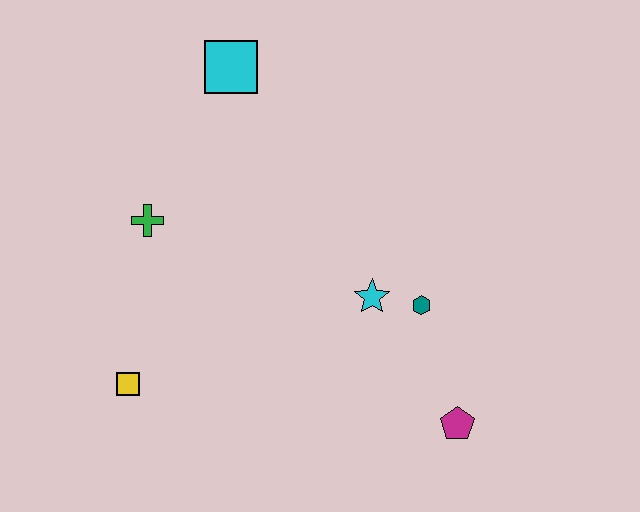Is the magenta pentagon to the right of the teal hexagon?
Yes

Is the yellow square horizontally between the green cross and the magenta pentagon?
No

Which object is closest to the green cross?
The yellow square is closest to the green cross.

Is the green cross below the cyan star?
No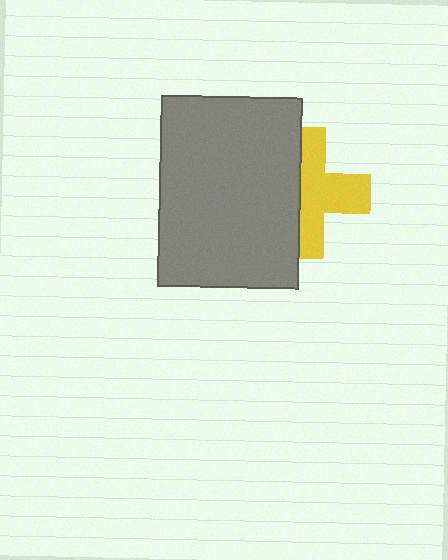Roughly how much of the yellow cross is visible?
About half of it is visible (roughly 56%).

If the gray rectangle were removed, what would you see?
You would see the complete yellow cross.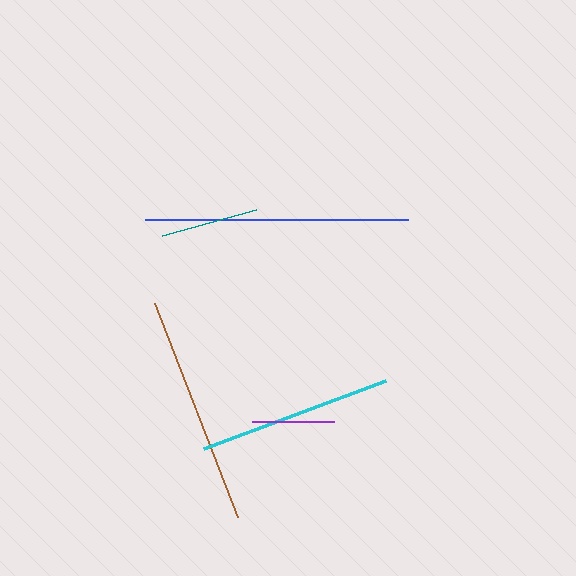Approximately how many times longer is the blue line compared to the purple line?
The blue line is approximately 3.2 times the length of the purple line.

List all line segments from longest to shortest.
From longest to shortest: blue, brown, cyan, teal, purple.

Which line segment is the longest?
The blue line is the longest at approximately 263 pixels.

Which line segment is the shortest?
The purple line is the shortest at approximately 81 pixels.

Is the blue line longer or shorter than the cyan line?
The blue line is longer than the cyan line.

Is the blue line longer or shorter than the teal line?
The blue line is longer than the teal line.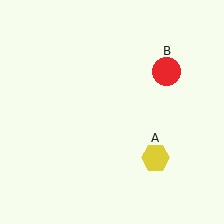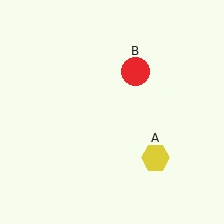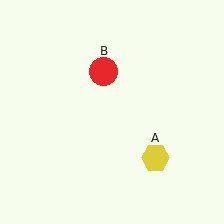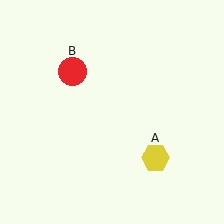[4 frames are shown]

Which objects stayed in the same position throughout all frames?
Yellow hexagon (object A) remained stationary.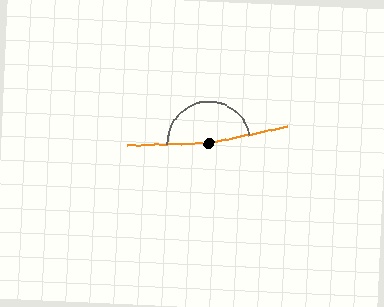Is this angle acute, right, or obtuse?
It is obtuse.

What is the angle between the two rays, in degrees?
Approximately 170 degrees.